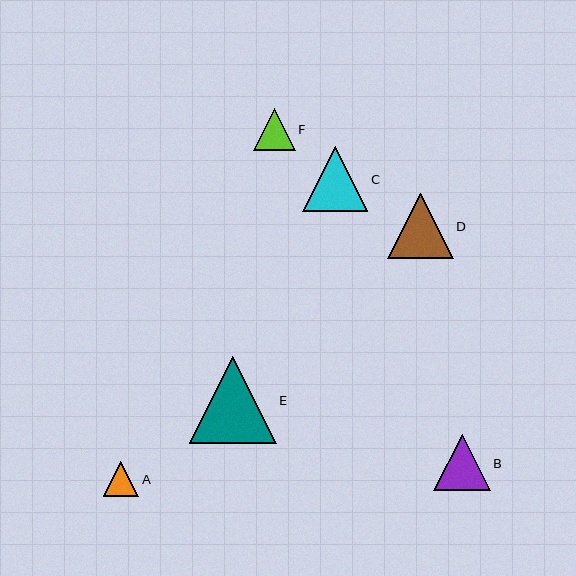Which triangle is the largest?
Triangle E is the largest with a size of approximately 87 pixels.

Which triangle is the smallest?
Triangle A is the smallest with a size of approximately 35 pixels.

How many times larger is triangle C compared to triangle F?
Triangle C is approximately 1.6 times the size of triangle F.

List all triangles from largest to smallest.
From largest to smallest: E, D, C, B, F, A.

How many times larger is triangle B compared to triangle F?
Triangle B is approximately 1.3 times the size of triangle F.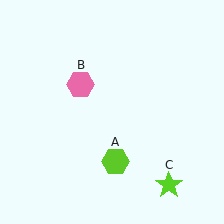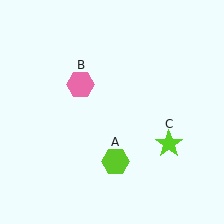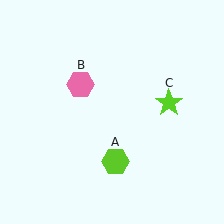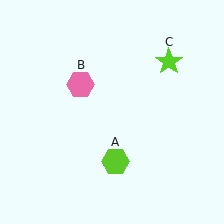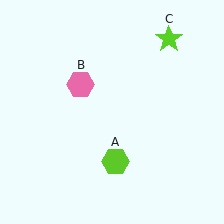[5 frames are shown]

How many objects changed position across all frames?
1 object changed position: lime star (object C).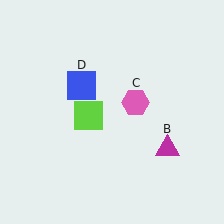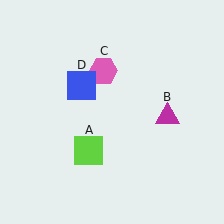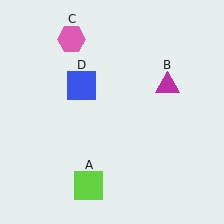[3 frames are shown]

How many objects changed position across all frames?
3 objects changed position: lime square (object A), magenta triangle (object B), pink hexagon (object C).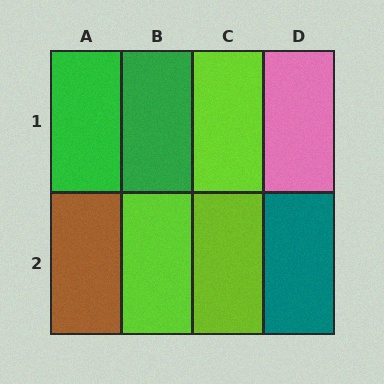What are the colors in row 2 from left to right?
Brown, lime, lime, teal.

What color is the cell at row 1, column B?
Green.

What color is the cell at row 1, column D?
Pink.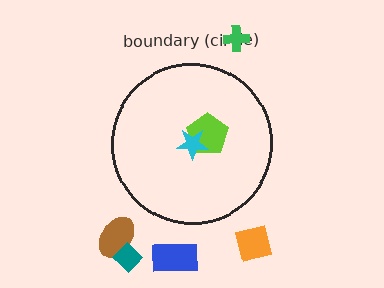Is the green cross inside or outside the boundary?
Outside.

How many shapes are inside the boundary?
2 inside, 5 outside.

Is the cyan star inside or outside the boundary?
Inside.